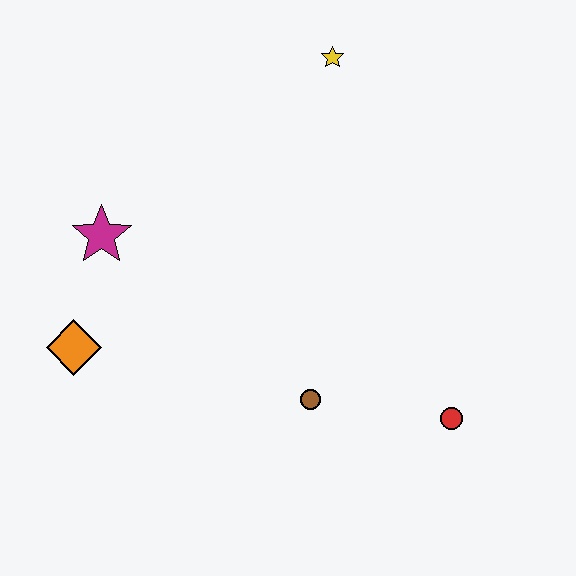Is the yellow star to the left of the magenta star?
No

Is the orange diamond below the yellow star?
Yes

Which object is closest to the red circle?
The brown circle is closest to the red circle.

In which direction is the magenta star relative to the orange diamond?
The magenta star is above the orange diamond.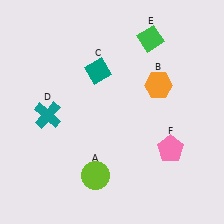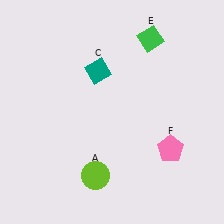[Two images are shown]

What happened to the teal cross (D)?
The teal cross (D) was removed in Image 2. It was in the bottom-left area of Image 1.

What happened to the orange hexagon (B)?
The orange hexagon (B) was removed in Image 2. It was in the top-right area of Image 1.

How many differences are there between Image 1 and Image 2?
There are 2 differences between the two images.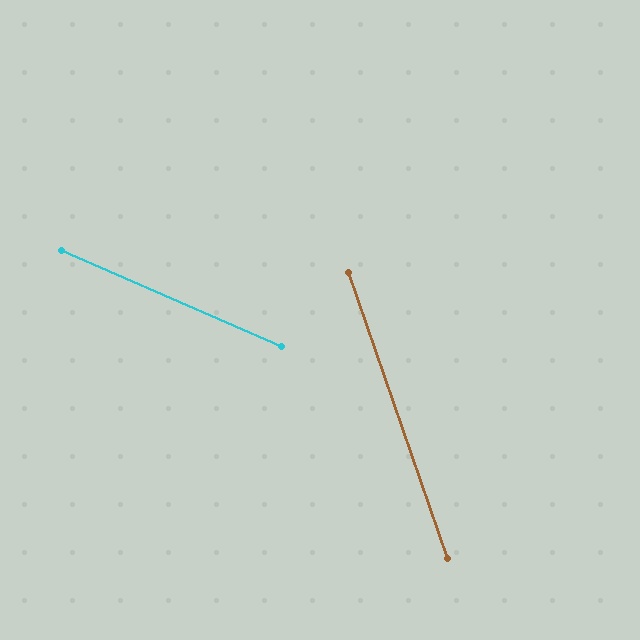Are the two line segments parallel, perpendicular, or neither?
Neither parallel nor perpendicular — they differ by about 47°.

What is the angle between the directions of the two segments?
Approximately 47 degrees.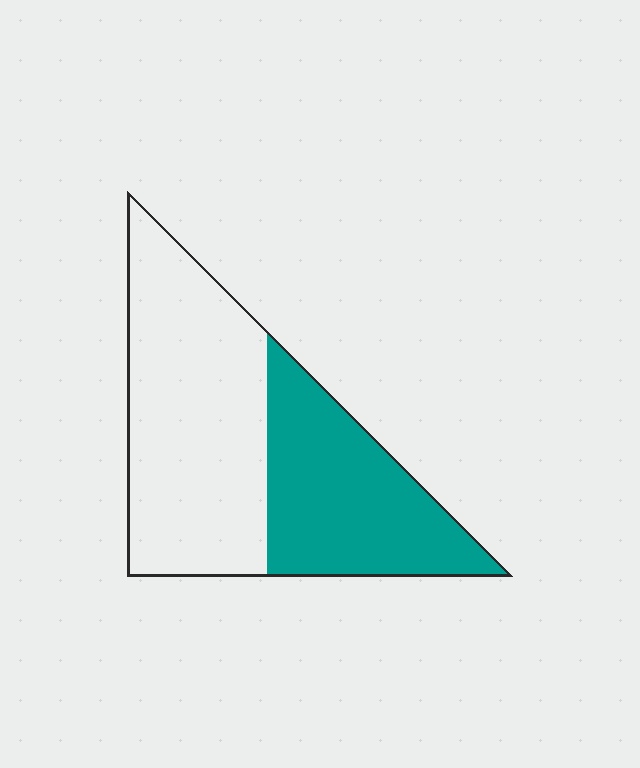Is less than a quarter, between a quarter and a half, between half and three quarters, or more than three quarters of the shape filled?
Between a quarter and a half.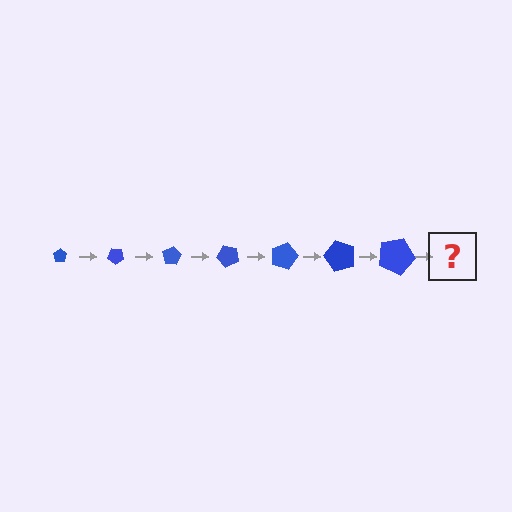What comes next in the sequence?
The next element should be a pentagon, larger than the previous one and rotated 280 degrees from the start.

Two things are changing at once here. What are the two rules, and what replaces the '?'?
The two rules are that the pentagon grows larger each step and it rotates 40 degrees each step. The '?' should be a pentagon, larger than the previous one and rotated 280 degrees from the start.